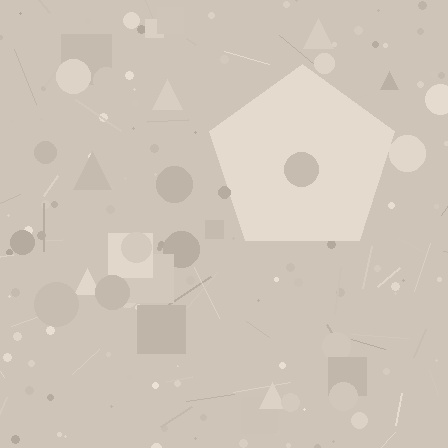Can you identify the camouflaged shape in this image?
The camouflaged shape is a pentagon.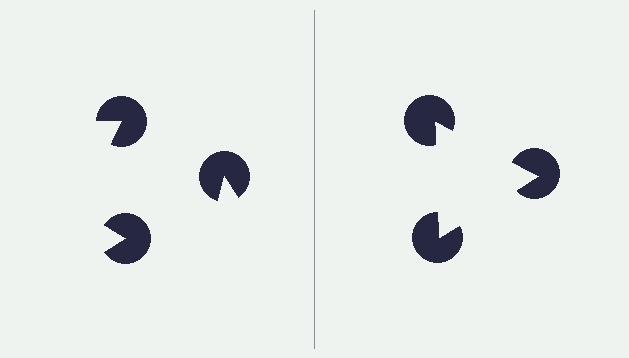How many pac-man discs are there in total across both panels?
6 — 3 on each side.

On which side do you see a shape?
An illusory triangle appears on the right side. On the left side the wedge cuts are rotated, so no coherent shape forms.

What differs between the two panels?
The pac-man discs are positioned identically on both sides; only the wedge orientations differ. On the right they align to a triangle; on the left they are misaligned.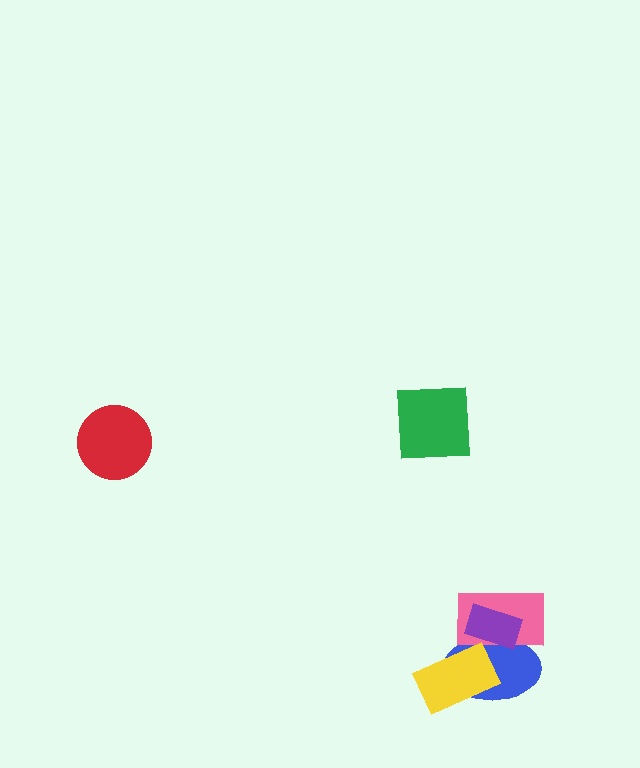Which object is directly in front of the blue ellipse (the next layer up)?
The pink rectangle is directly in front of the blue ellipse.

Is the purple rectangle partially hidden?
No, no other shape covers it.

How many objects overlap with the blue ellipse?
3 objects overlap with the blue ellipse.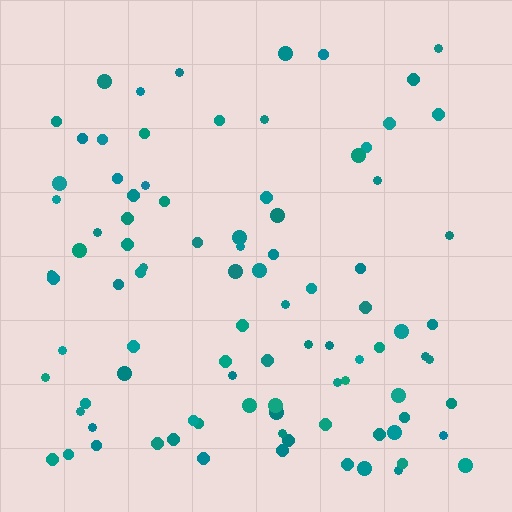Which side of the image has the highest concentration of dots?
The bottom.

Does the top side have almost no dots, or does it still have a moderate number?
Still a moderate number, just noticeably fewer than the bottom.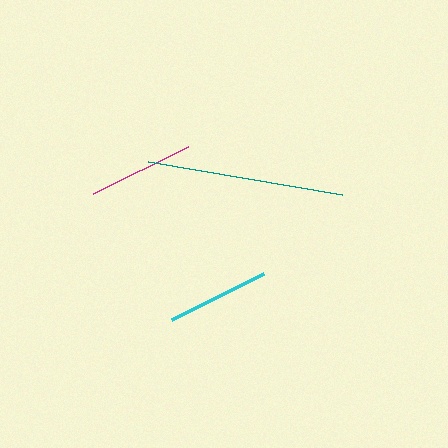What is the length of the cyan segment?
The cyan segment is approximately 103 pixels long.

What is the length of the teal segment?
The teal segment is approximately 197 pixels long.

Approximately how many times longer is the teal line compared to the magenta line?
The teal line is approximately 1.9 times the length of the magenta line.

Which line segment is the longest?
The teal line is the longest at approximately 197 pixels.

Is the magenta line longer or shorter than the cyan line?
The magenta line is longer than the cyan line.